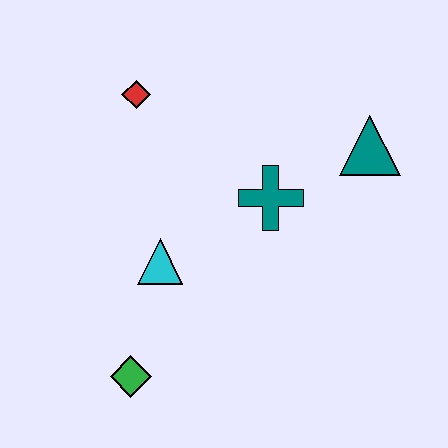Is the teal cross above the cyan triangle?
Yes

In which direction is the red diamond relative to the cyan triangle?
The red diamond is above the cyan triangle.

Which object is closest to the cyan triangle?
The green diamond is closest to the cyan triangle.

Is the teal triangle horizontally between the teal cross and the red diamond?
No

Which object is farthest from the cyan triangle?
The teal triangle is farthest from the cyan triangle.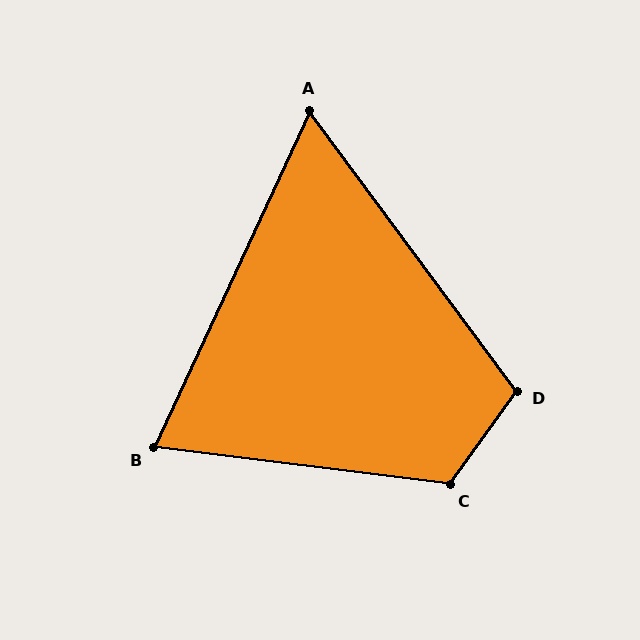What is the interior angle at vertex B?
Approximately 72 degrees (acute).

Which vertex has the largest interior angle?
C, at approximately 119 degrees.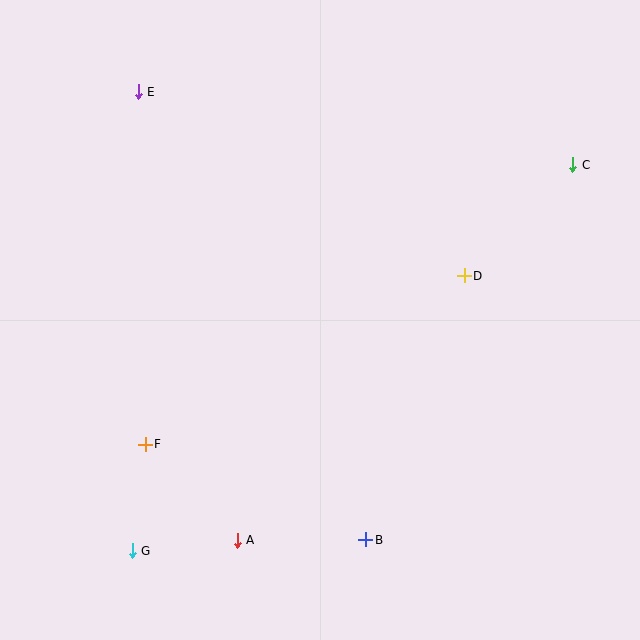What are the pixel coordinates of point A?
Point A is at (237, 540).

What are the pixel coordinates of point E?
Point E is at (138, 92).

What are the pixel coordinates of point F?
Point F is at (145, 444).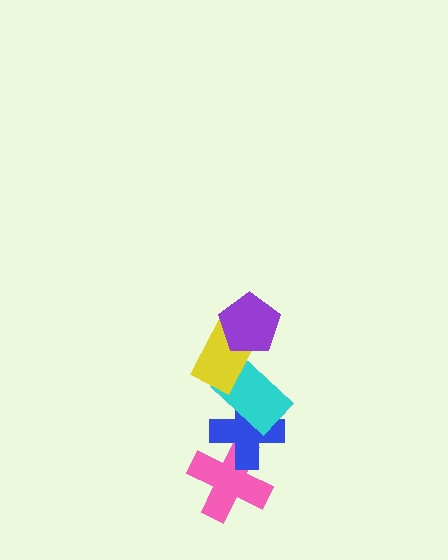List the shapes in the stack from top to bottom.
From top to bottom: the purple pentagon, the yellow rectangle, the cyan rectangle, the blue cross, the pink cross.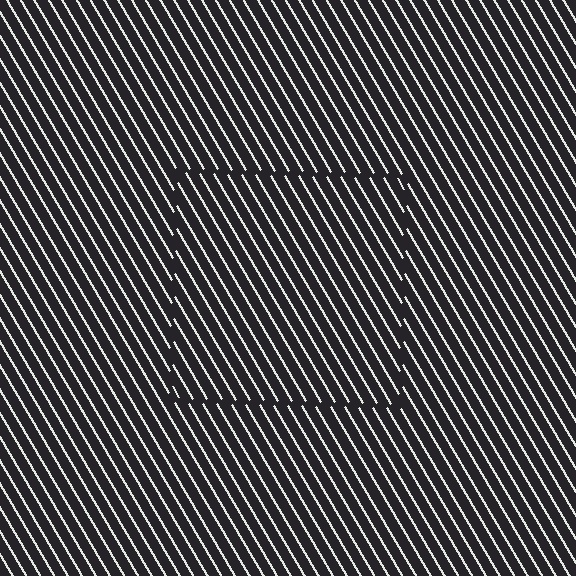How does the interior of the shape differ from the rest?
The interior of the shape contains the same grating, shifted by half a period — the contour is defined by the phase discontinuity where line-ends from the inner and outer gratings abut.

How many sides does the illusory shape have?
4 sides — the line-ends trace a square.